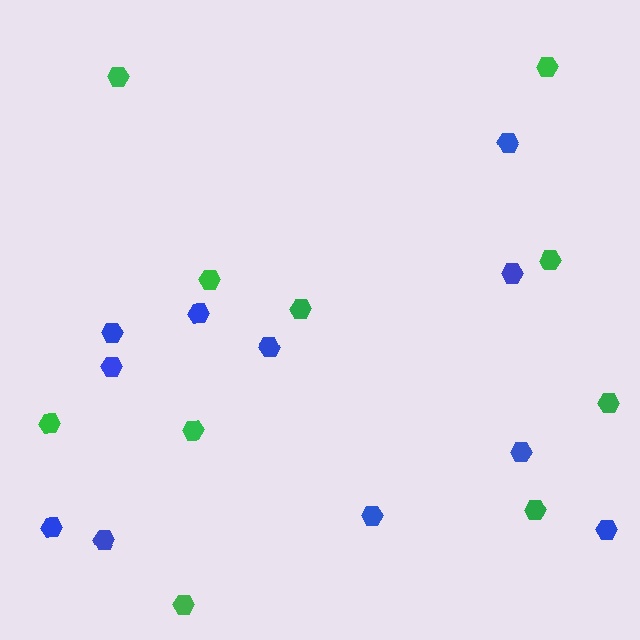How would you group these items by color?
There are 2 groups: one group of green hexagons (10) and one group of blue hexagons (11).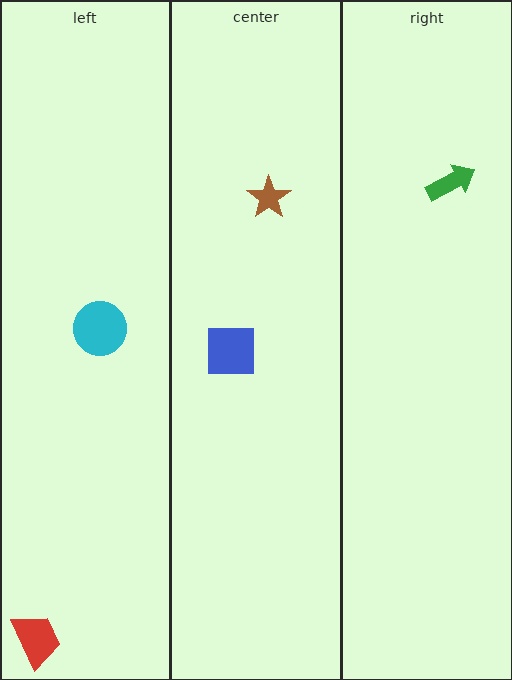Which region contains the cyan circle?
The left region.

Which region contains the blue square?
The center region.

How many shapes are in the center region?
2.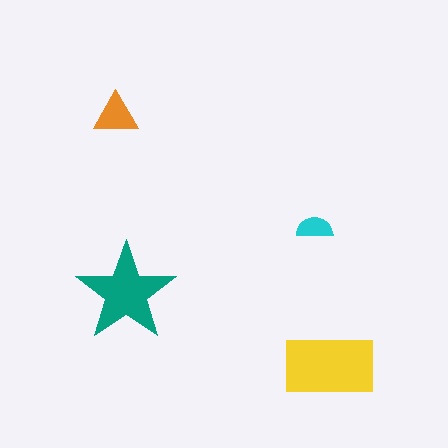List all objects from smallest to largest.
The cyan semicircle, the orange triangle, the teal star, the yellow rectangle.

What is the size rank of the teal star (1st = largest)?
2nd.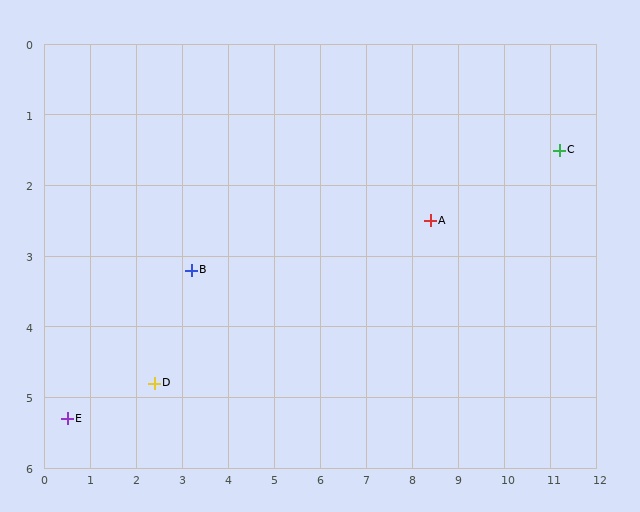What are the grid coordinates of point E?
Point E is at approximately (0.5, 5.3).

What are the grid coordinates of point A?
Point A is at approximately (8.4, 2.5).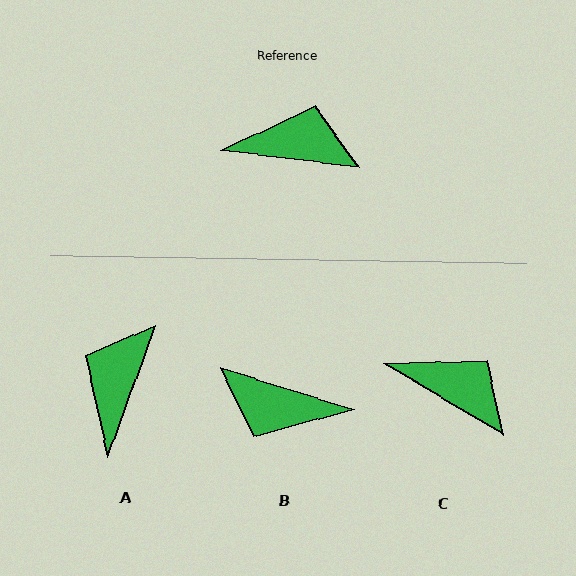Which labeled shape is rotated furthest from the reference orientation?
B, about 169 degrees away.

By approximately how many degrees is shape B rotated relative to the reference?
Approximately 169 degrees counter-clockwise.